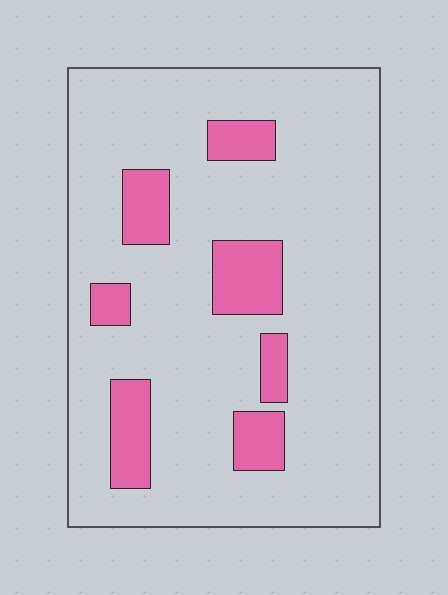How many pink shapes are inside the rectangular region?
7.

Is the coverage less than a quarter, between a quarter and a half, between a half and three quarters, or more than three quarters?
Less than a quarter.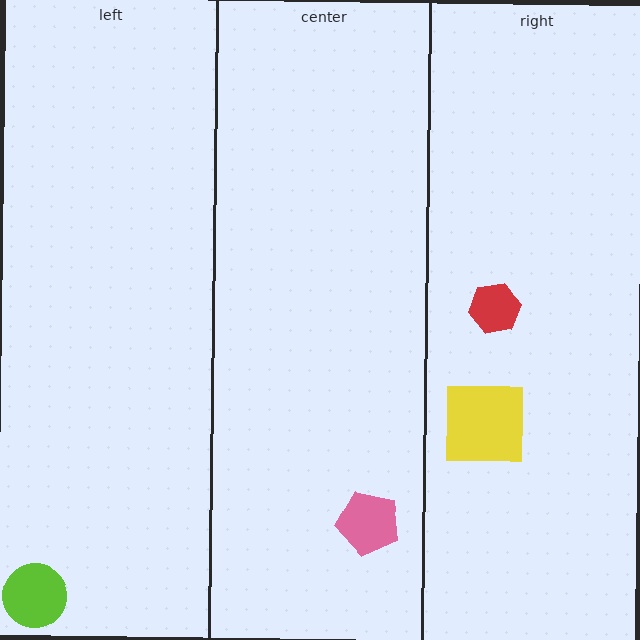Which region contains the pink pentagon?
The center region.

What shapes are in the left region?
The lime circle.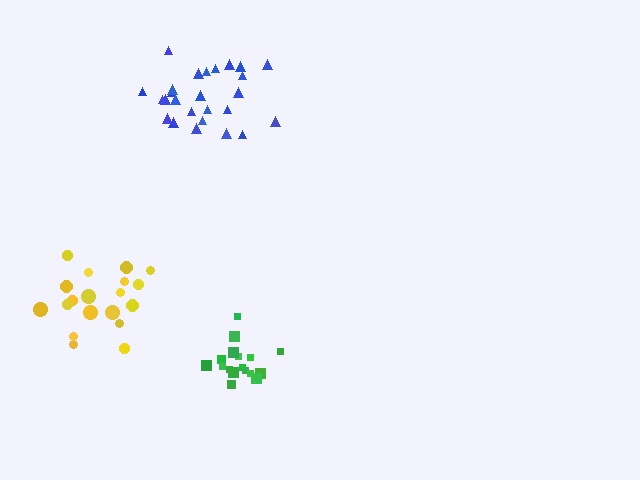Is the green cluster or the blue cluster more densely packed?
Blue.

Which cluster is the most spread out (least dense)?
Yellow.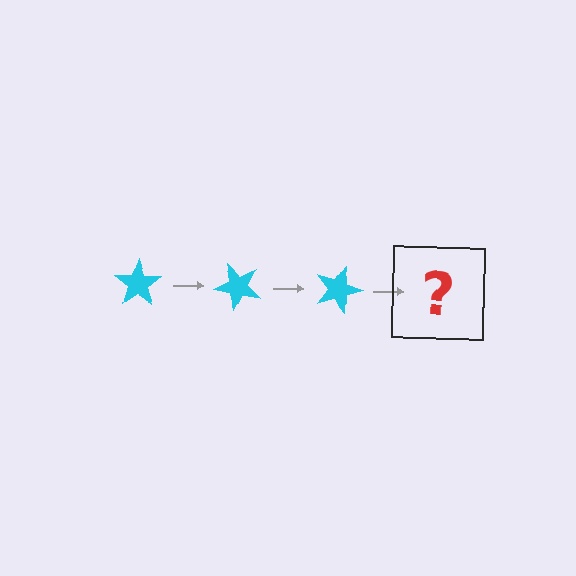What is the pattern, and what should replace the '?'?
The pattern is that the star rotates 45 degrees each step. The '?' should be a cyan star rotated 135 degrees.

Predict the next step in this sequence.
The next step is a cyan star rotated 135 degrees.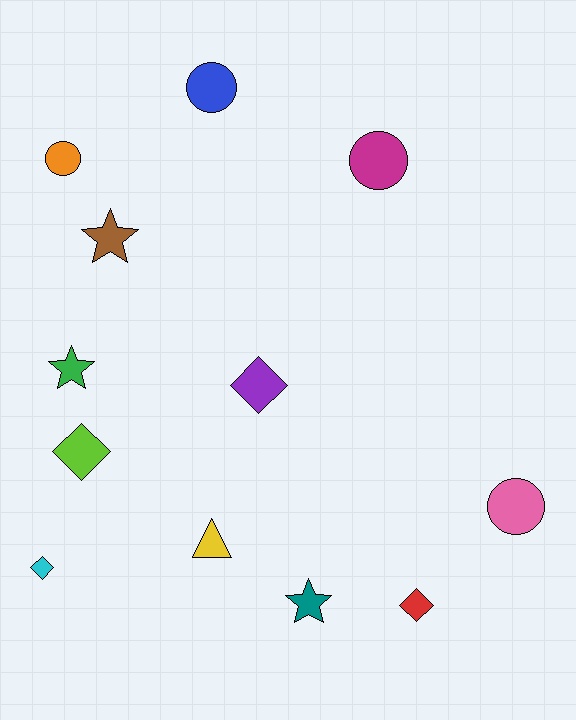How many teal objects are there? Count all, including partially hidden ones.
There is 1 teal object.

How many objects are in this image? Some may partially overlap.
There are 12 objects.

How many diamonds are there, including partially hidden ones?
There are 4 diamonds.